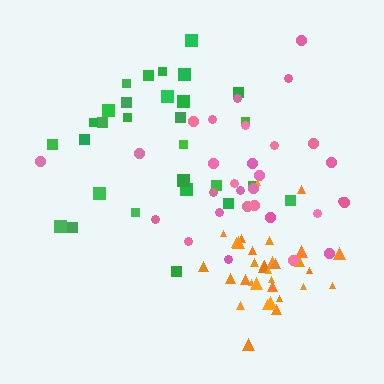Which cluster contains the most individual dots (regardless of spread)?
Orange (33).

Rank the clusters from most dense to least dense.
orange, pink, green.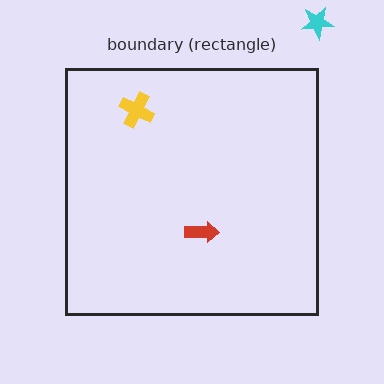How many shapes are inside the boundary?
2 inside, 1 outside.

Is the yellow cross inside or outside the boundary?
Inside.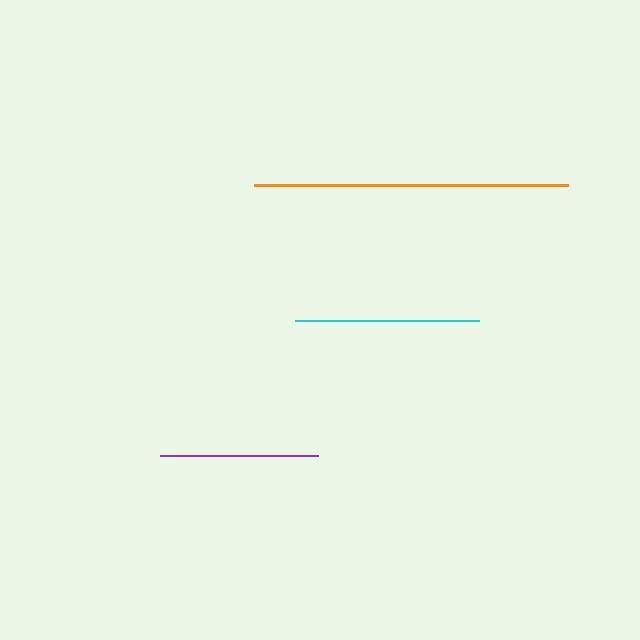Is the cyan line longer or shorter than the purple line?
The cyan line is longer than the purple line.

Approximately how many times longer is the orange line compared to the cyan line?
The orange line is approximately 1.7 times the length of the cyan line.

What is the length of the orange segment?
The orange segment is approximately 314 pixels long.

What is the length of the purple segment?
The purple segment is approximately 158 pixels long.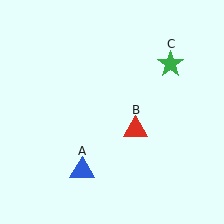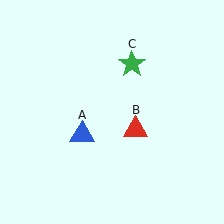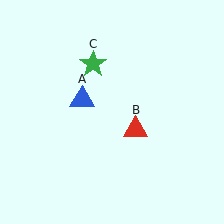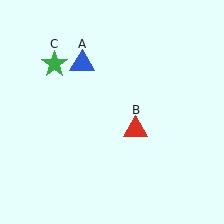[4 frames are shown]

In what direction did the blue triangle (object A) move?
The blue triangle (object A) moved up.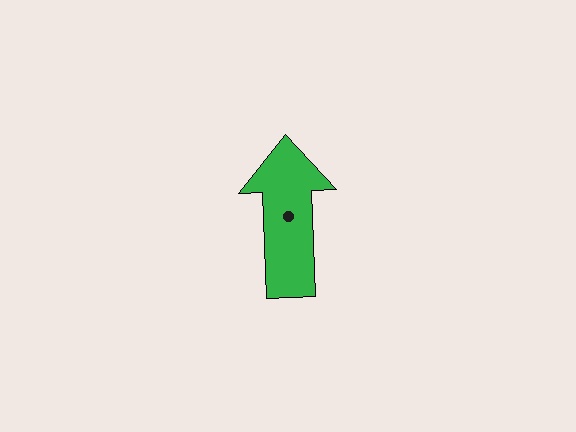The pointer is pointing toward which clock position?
Roughly 12 o'clock.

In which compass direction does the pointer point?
North.